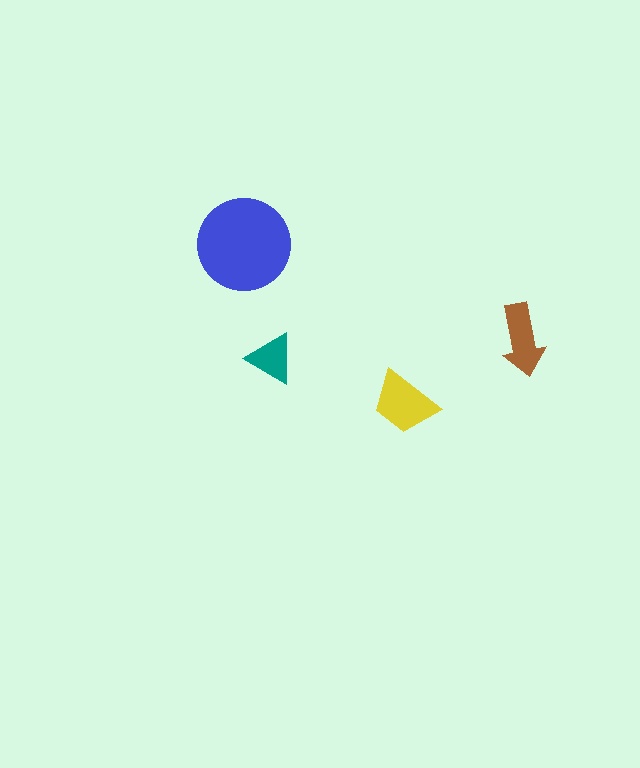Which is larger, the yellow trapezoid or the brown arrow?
The yellow trapezoid.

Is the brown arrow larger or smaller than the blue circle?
Smaller.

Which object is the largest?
The blue circle.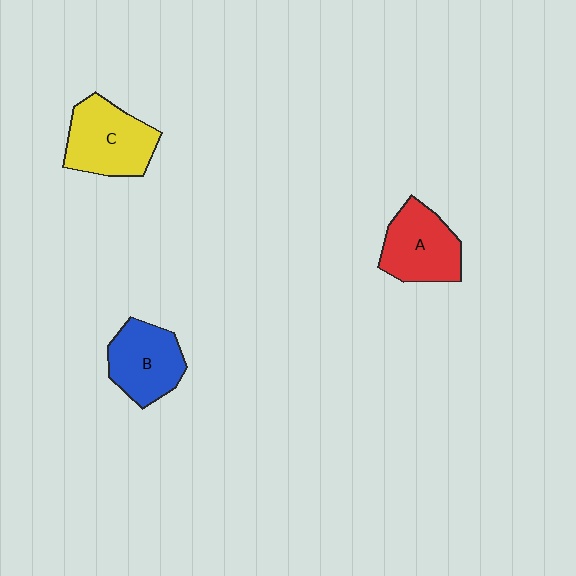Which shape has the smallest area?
Shape B (blue).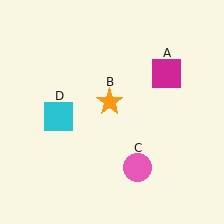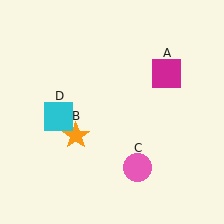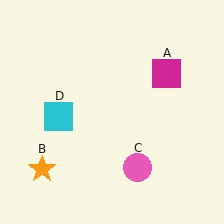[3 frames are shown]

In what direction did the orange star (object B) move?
The orange star (object B) moved down and to the left.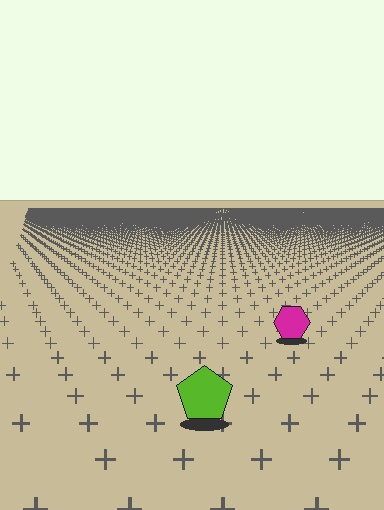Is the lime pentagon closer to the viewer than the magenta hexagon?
Yes. The lime pentagon is closer — you can tell from the texture gradient: the ground texture is coarser near it.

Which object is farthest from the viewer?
The magenta hexagon is farthest from the viewer. It appears smaller and the ground texture around it is denser.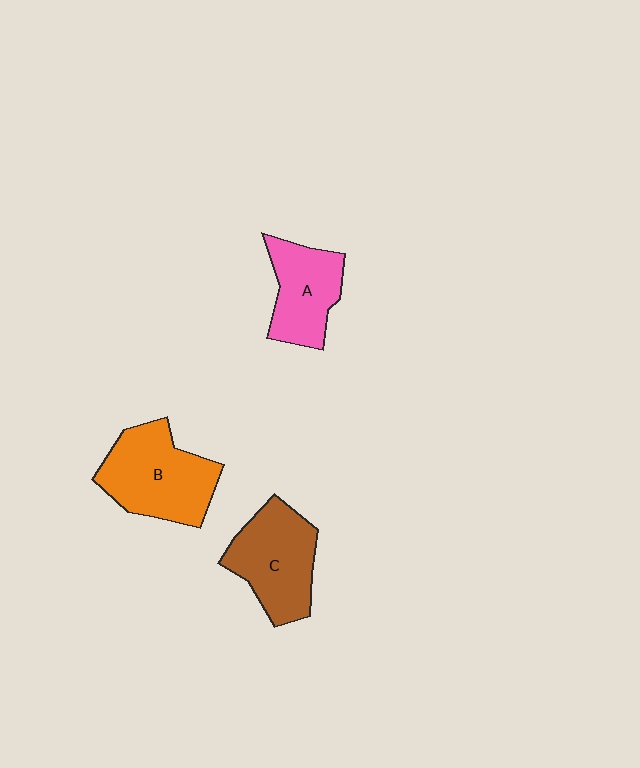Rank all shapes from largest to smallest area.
From largest to smallest: B (orange), C (brown), A (pink).